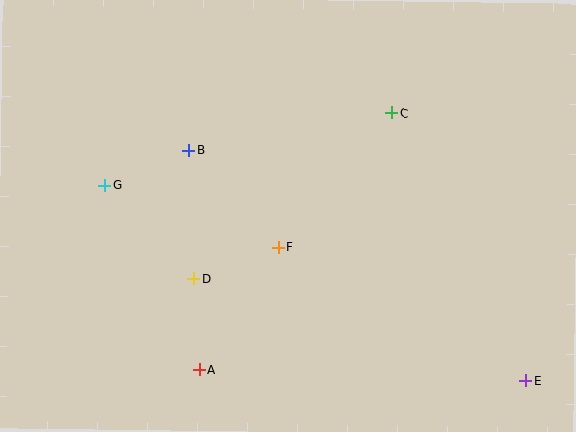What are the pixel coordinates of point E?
Point E is at (526, 381).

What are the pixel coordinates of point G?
Point G is at (105, 185).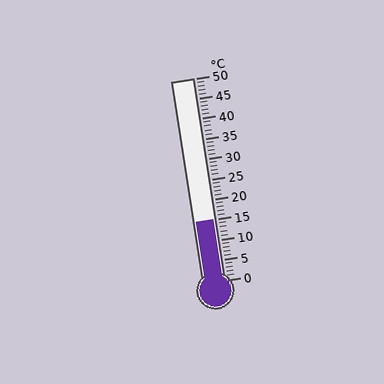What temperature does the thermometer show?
The thermometer shows approximately 15°C.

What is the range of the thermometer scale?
The thermometer scale ranges from 0°C to 50°C.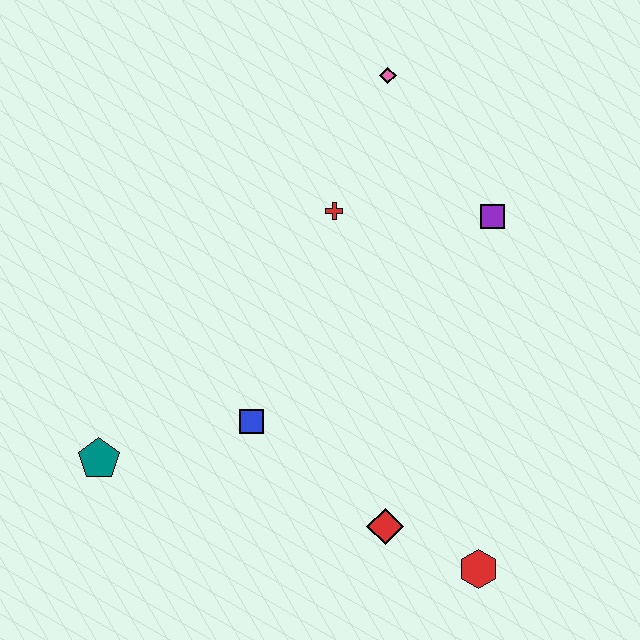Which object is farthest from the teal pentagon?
The pink diamond is farthest from the teal pentagon.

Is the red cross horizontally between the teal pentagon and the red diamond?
Yes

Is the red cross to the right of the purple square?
No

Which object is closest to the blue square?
The teal pentagon is closest to the blue square.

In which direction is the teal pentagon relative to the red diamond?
The teal pentagon is to the left of the red diamond.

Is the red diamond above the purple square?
No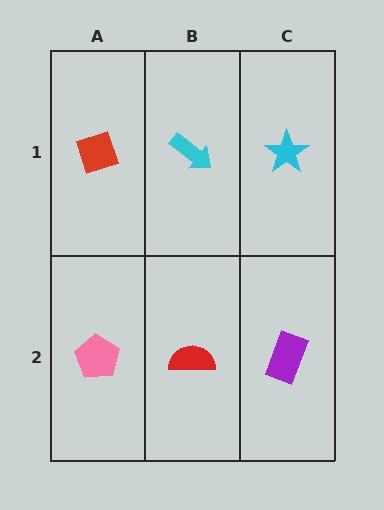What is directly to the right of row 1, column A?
A cyan arrow.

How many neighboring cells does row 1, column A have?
2.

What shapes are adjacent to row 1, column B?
A red semicircle (row 2, column B), a red diamond (row 1, column A), a cyan star (row 1, column C).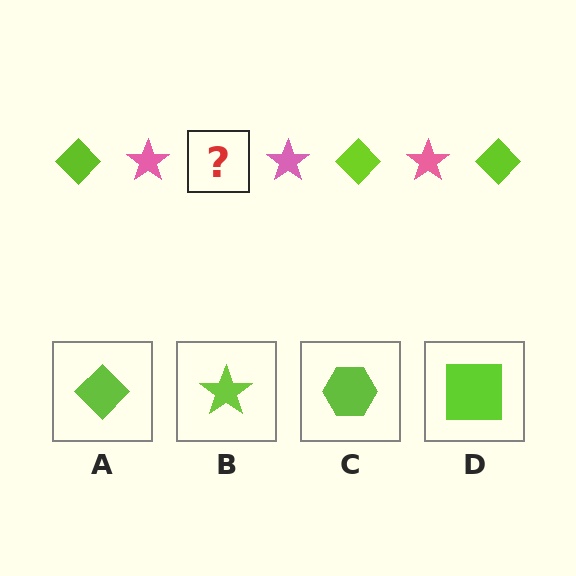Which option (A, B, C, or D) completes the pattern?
A.